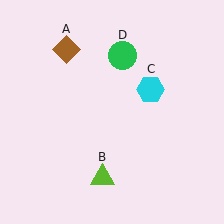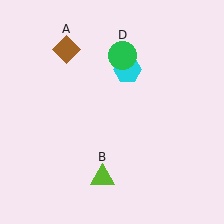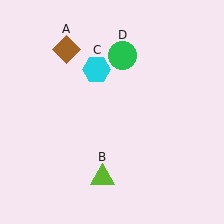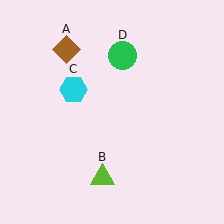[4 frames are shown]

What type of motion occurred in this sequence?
The cyan hexagon (object C) rotated counterclockwise around the center of the scene.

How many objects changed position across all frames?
1 object changed position: cyan hexagon (object C).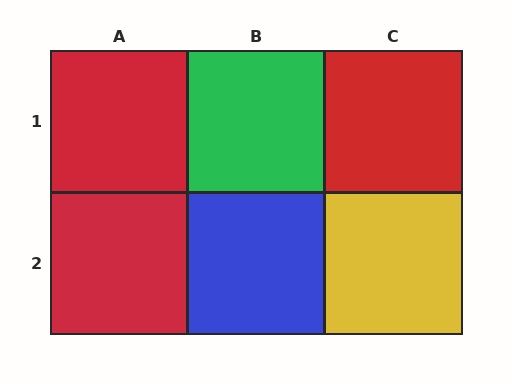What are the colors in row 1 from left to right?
Red, green, red.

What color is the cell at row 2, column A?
Red.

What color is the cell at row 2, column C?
Yellow.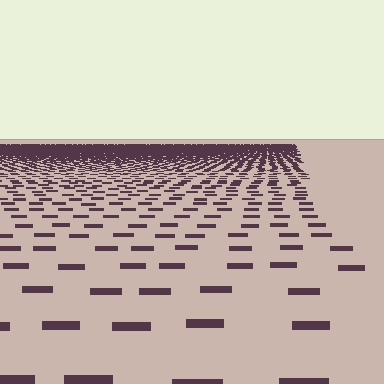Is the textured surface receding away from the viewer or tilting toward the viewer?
The surface is receding away from the viewer. Texture elements get smaller and denser toward the top.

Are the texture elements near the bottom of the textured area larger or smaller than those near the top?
Larger. Near the bottom, elements are closer to the viewer and appear at a bigger on-screen size.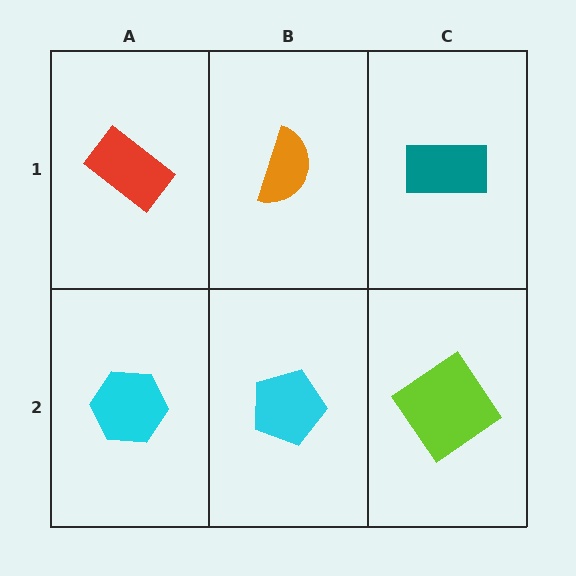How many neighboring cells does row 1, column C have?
2.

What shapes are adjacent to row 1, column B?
A cyan pentagon (row 2, column B), a red rectangle (row 1, column A), a teal rectangle (row 1, column C).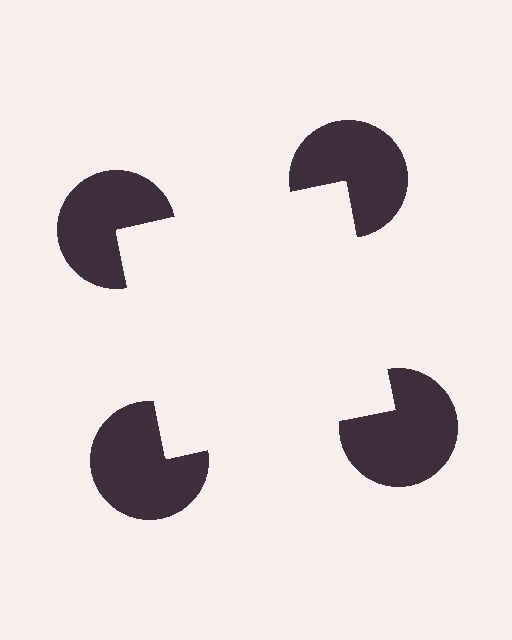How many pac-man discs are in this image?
There are 4 — one at each vertex of the illusory square.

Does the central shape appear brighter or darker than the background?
It typically appears slightly brighter than the background, even though no actual brightness change is drawn.